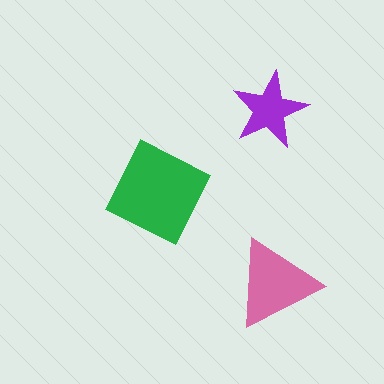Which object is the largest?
The green square.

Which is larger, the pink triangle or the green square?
The green square.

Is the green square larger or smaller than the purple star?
Larger.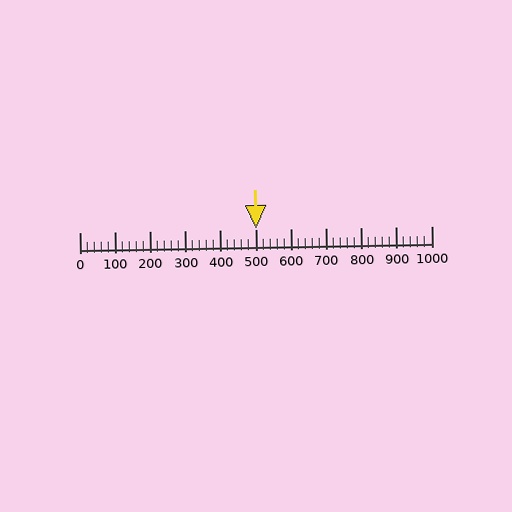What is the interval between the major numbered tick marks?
The major tick marks are spaced 100 units apart.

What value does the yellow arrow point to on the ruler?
The yellow arrow points to approximately 500.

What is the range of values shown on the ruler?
The ruler shows values from 0 to 1000.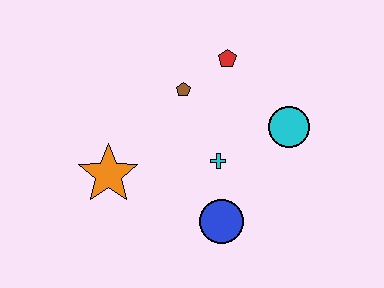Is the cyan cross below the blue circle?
No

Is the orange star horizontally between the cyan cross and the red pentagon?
No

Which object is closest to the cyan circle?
The cyan cross is closest to the cyan circle.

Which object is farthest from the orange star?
The cyan circle is farthest from the orange star.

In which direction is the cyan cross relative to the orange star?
The cyan cross is to the right of the orange star.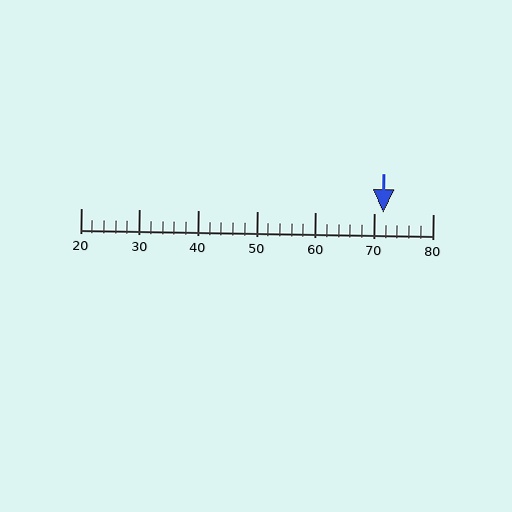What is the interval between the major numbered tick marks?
The major tick marks are spaced 10 units apart.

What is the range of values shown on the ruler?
The ruler shows values from 20 to 80.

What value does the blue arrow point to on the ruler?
The blue arrow points to approximately 72.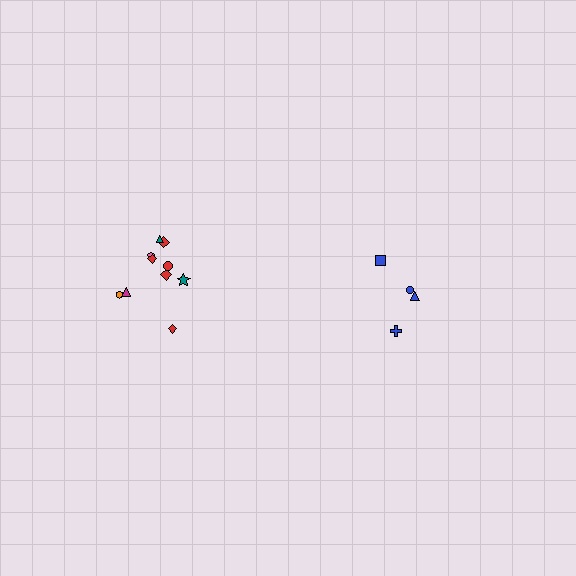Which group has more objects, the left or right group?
The left group.